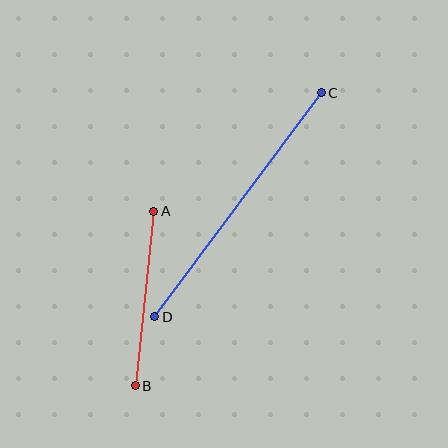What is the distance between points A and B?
The distance is approximately 176 pixels.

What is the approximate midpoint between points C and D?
The midpoint is at approximately (238, 205) pixels.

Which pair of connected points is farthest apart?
Points C and D are farthest apart.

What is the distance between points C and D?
The distance is approximately 279 pixels.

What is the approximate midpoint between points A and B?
The midpoint is at approximately (145, 299) pixels.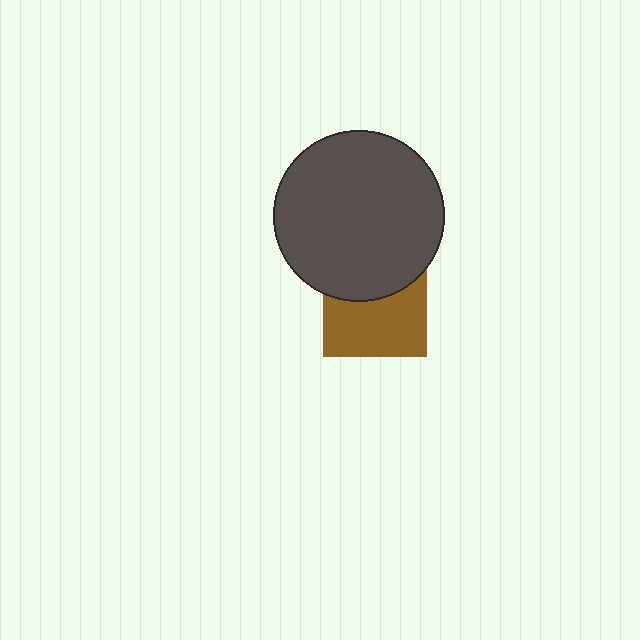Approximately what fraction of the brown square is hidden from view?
Roughly 39% of the brown square is hidden behind the dark gray circle.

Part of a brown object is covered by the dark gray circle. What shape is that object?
It is a square.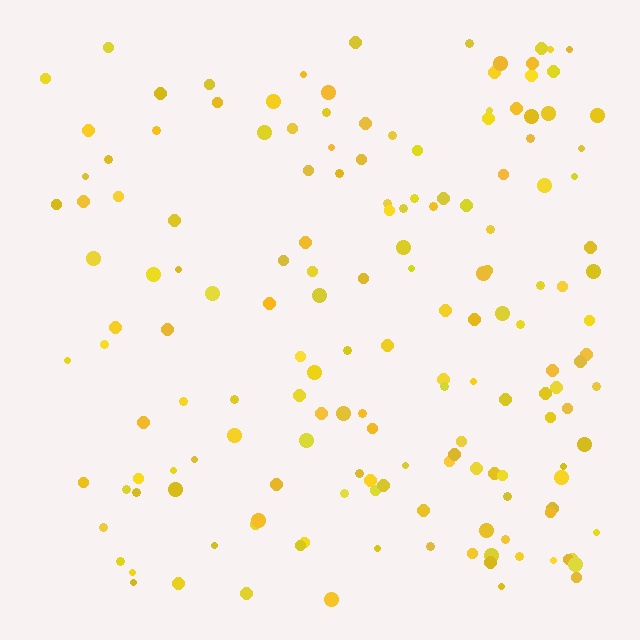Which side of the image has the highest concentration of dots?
The right.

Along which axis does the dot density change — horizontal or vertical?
Horizontal.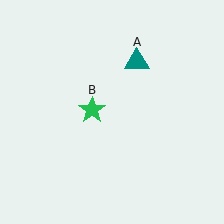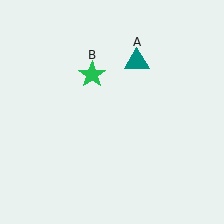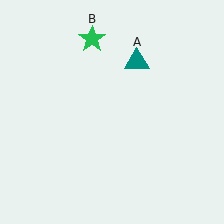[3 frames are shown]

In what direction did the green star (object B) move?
The green star (object B) moved up.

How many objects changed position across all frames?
1 object changed position: green star (object B).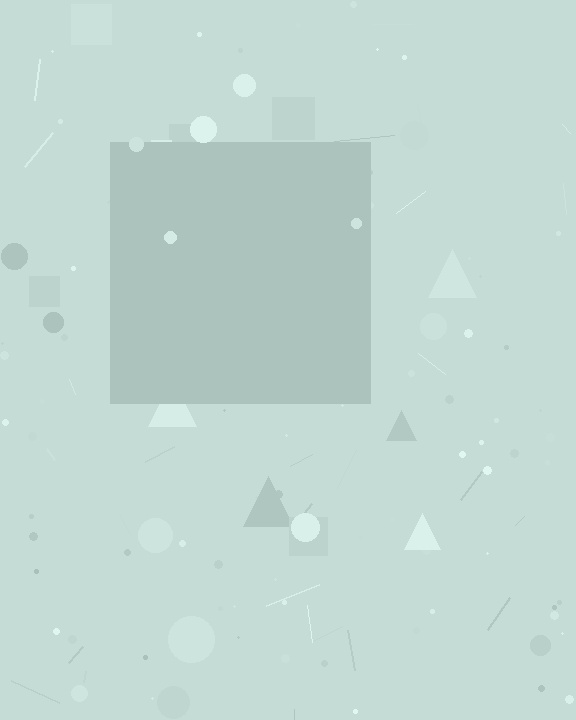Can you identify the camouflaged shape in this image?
The camouflaged shape is a square.